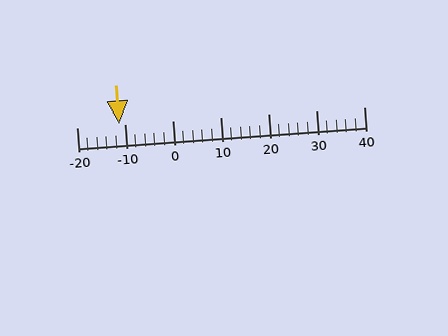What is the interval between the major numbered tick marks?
The major tick marks are spaced 10 units apart.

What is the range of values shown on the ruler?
The ruler shows values from -20 to 40.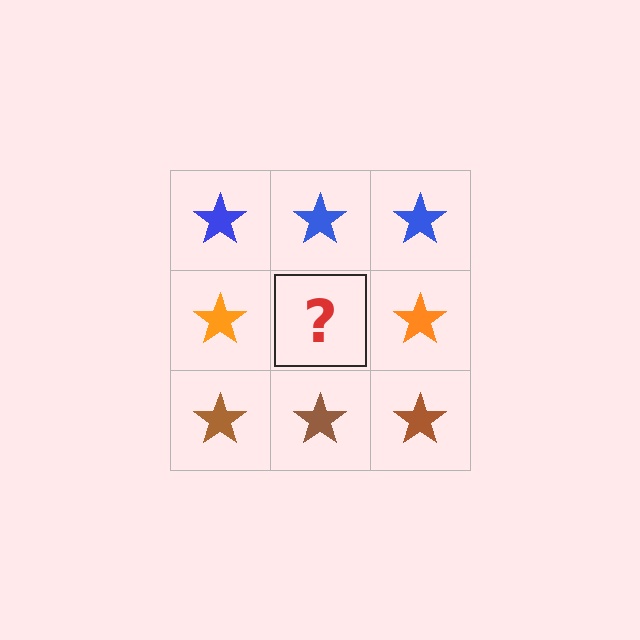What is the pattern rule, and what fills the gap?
The rule is that each row has a consistent color. The gap should be filled with an orange star.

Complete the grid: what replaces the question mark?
The question mark should be replaced with an orange star.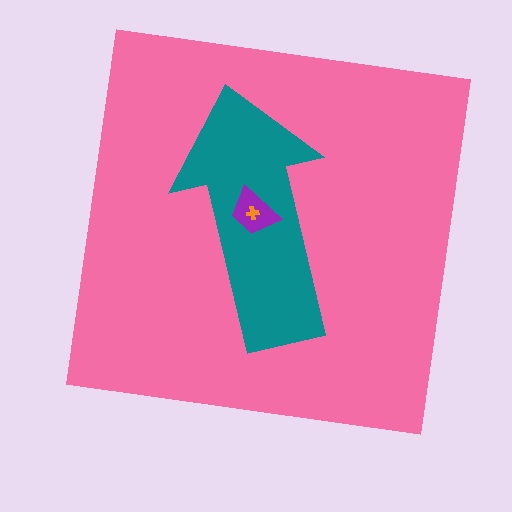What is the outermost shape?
The pink square.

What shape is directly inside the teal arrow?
The purple trapezoid.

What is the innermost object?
The orange cross.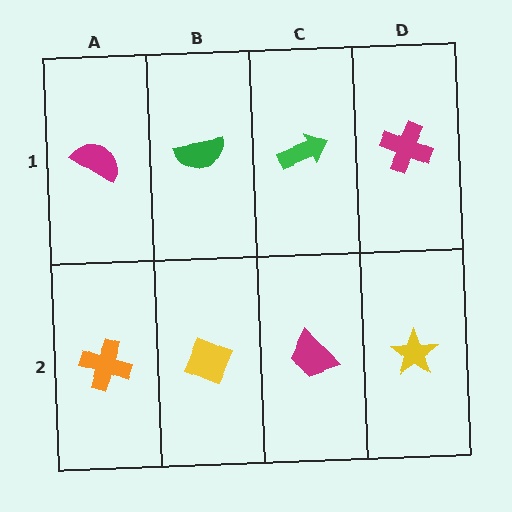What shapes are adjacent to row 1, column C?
A magenta trapezoid (row 2, column C), a green semicircle (row 1, column B), a magenta cross (row 1, column D).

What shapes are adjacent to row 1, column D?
A yellow star (row 2, column D), a green arrow (row 1, column C).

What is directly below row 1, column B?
A yellow diamond.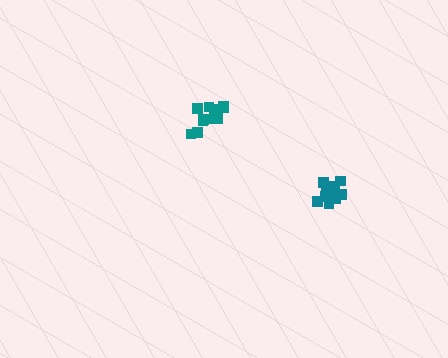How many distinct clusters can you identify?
There are 2 distinct clusters.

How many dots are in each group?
Group 1: 12 dots, Group 2: 11 dots (23 total).